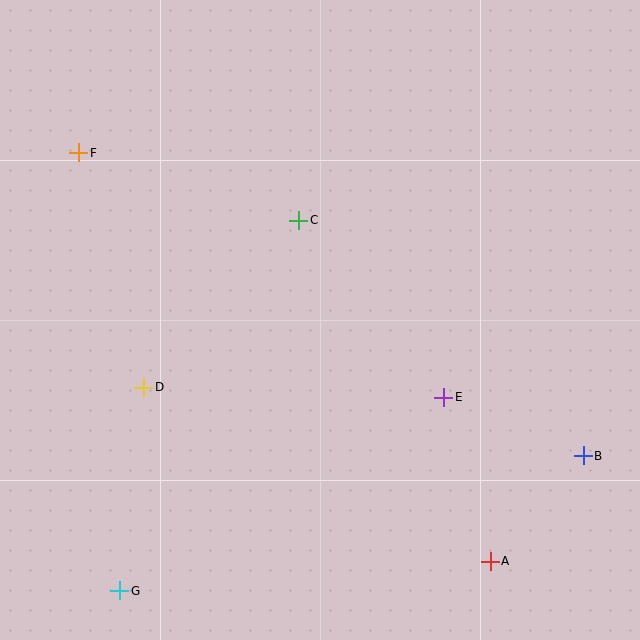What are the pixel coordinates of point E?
Point E is at (444, 397).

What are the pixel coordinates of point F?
Point F is at (79, 153).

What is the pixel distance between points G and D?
The distance between G and D is 205 pixels.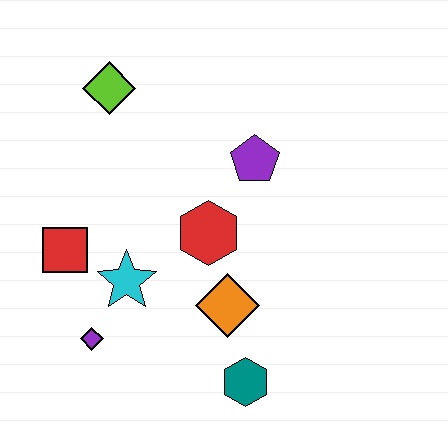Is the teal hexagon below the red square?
Yes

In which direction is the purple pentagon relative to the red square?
The purple pentagon is to the right of the red square.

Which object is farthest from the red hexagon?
The lime diamond is farthest from the red hexagon.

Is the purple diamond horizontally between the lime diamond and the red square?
Yes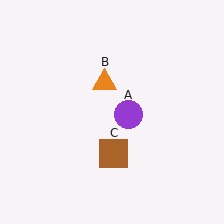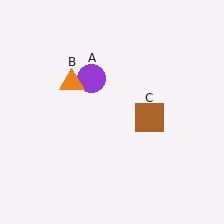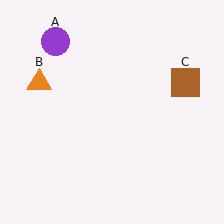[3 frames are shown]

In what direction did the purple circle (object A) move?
The purple circle (object A) moved up and to the left.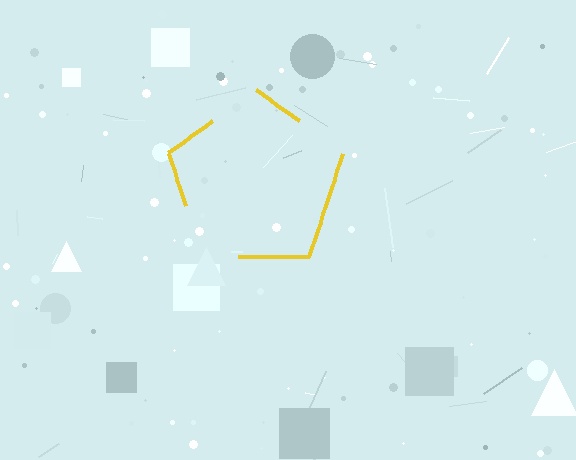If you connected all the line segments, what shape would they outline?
They would outline a pentagon.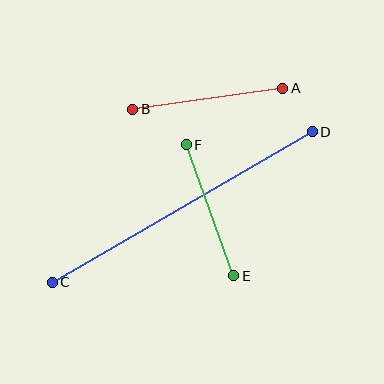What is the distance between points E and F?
The distance is approximately 139 pixels.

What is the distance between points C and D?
The distance is approximately 301 pixels.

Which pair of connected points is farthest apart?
Points C and D are farthest apart.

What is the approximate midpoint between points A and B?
The midpoint is at approximately (208, 99) pixels.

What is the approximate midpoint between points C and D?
The midpoint is at approximately (182, 207) pixels.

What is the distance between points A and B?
The distance is approximately 151 pixels.